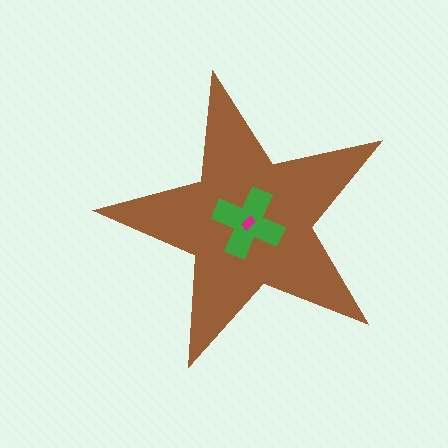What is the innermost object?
The magenta rectangle.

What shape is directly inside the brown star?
The green cross.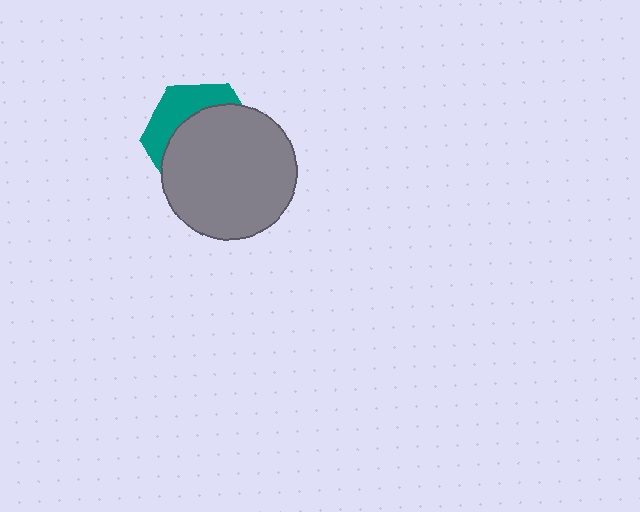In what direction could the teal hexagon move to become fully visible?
The teal hexagon could move up. That would shift it out from behind the gray circle entirely.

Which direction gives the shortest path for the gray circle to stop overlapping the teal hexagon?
Moving down gives the shortest separation.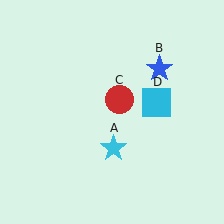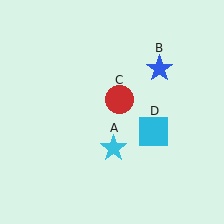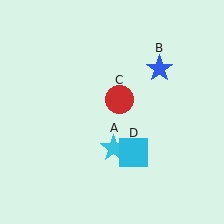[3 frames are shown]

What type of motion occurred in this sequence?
The cyan square (object D) rotated clockwise around the center of the scene.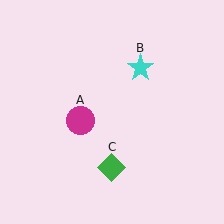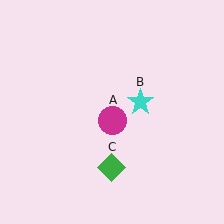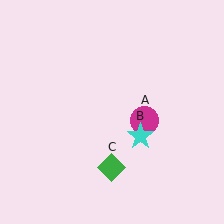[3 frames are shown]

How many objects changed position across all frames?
2 objects changed position: magenta circle (object A), cyan star (object B).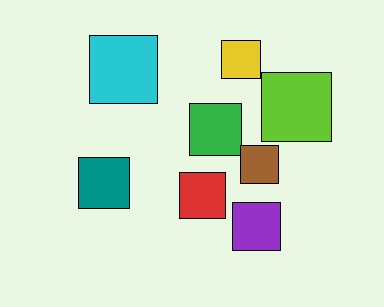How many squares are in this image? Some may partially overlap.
There are 8 squares.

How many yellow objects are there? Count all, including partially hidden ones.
There is 1 yellow object.